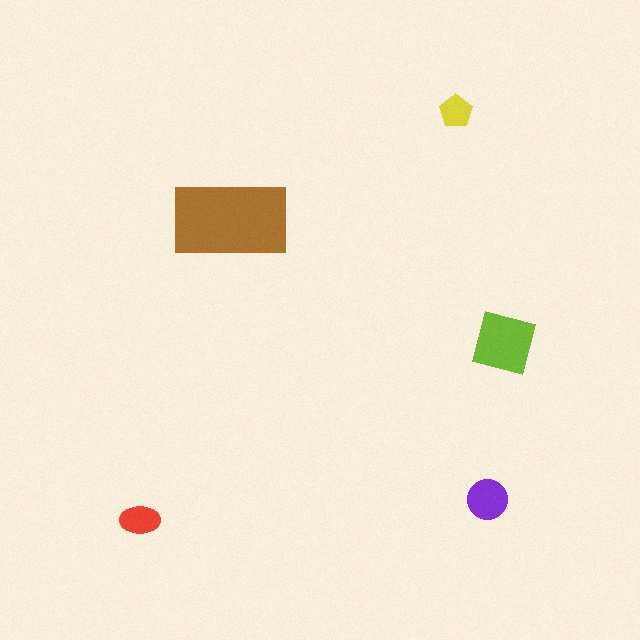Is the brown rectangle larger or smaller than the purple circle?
Larger.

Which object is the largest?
The brown rectangle.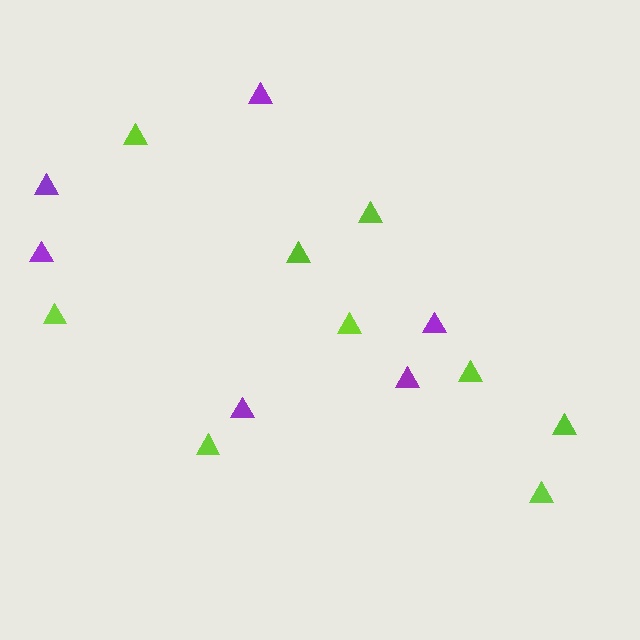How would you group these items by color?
There are 2 groups: one group of purple triangles (6) and one group of lime triangles (9).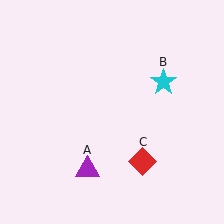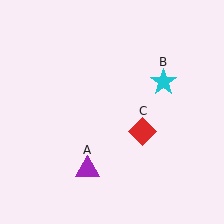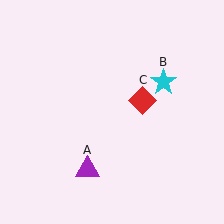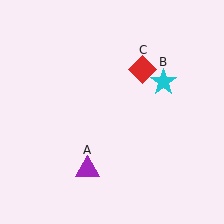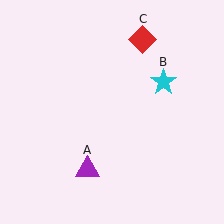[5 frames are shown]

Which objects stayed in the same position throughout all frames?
Purple triangle (object A) and cyan star (object B) remained stationary.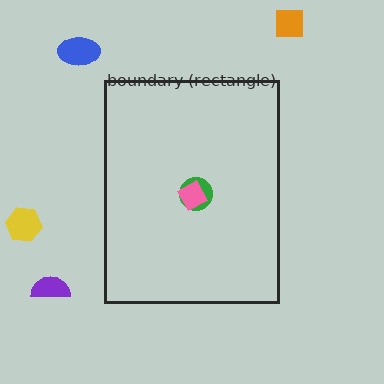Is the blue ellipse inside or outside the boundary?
Outside.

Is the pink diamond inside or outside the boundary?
Inside.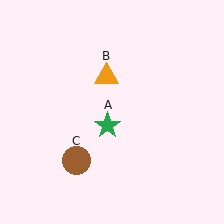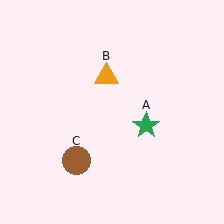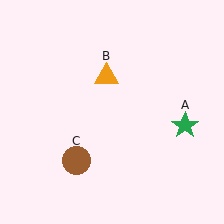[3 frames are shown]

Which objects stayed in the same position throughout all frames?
Orange triangle (object B) and brown circle (object C) remained stationary.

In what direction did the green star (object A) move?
The green star (object A) moved right.